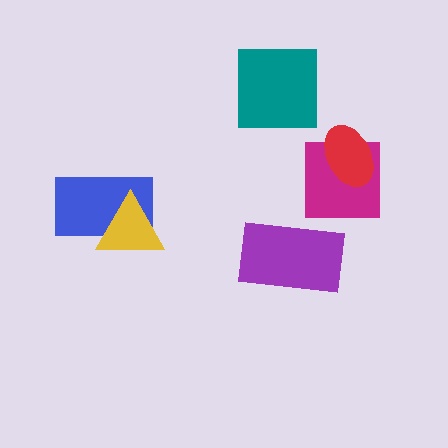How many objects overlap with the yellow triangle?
1 object overlaps with the yellow triangle.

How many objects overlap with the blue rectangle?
1 object overlaps with the blue rectangle.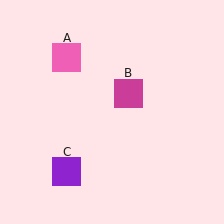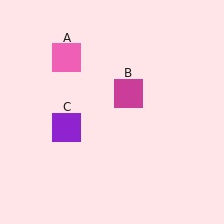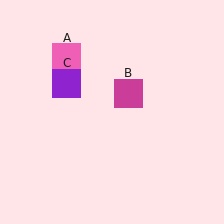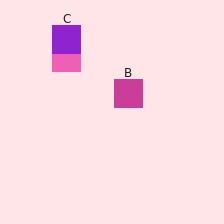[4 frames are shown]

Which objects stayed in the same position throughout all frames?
Pink square (object A) and magenta square (object B) remained stationary.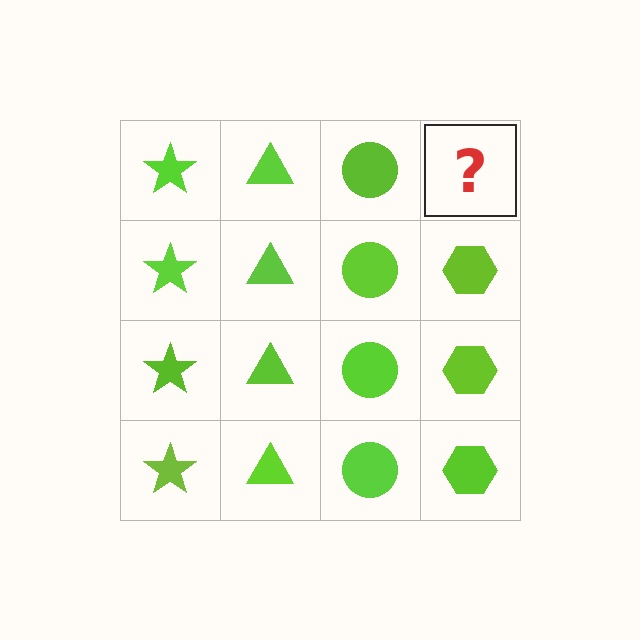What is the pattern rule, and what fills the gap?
The rule is that each column has a consistent shape. The gap should be filled with a lime hexagon.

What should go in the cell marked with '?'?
The missing cell should contain a lime hexagon.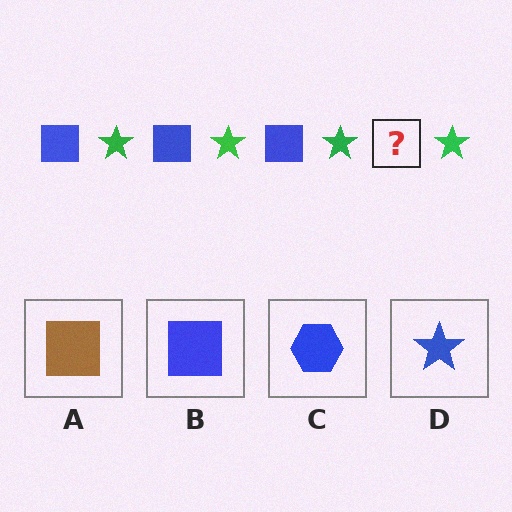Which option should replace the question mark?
Option B.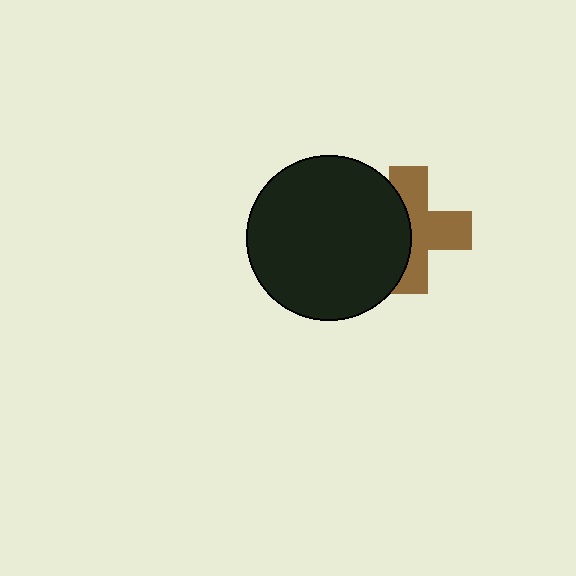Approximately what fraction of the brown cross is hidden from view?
Roughly 42% of the brown cross is hidden behind the black circle.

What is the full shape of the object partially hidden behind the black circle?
The partially hidden object is a brown cross.